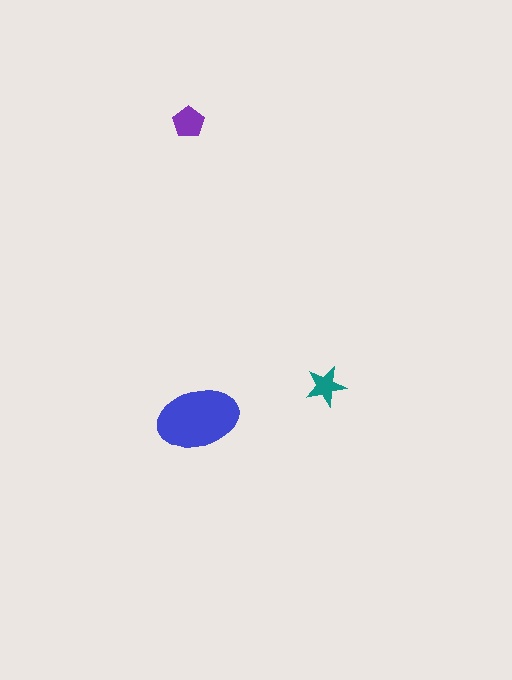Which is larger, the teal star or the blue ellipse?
The blue ellipse.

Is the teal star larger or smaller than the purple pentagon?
Smaller.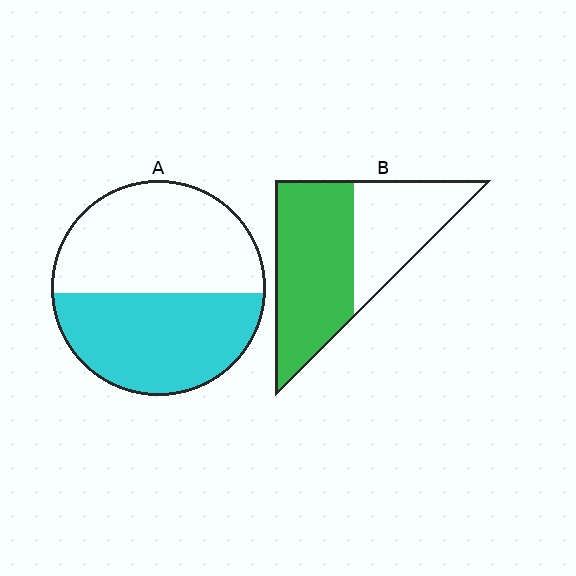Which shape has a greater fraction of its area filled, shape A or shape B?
Shape B.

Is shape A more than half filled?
Roughly half.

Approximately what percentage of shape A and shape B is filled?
A is approximately 45% and B is approximately 60%.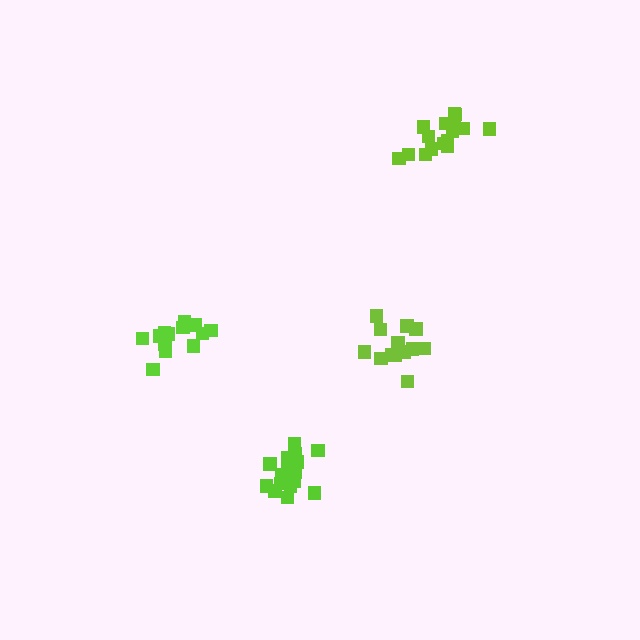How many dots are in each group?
Group 1: 13 dots, Group 2: 14 dots, Group 3: 19 dots, Group 4: 16 dots (62 total).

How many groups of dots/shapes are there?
There are 4 groups.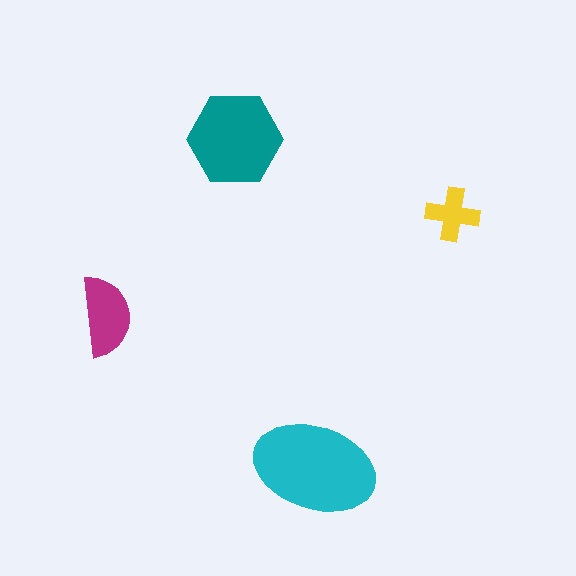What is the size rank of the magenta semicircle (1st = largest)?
3rd.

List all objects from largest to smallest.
The cyan ellipse, the teal hexagon, the magenta semicircle, the yellow cross.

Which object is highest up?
The teal hexagon is topmost.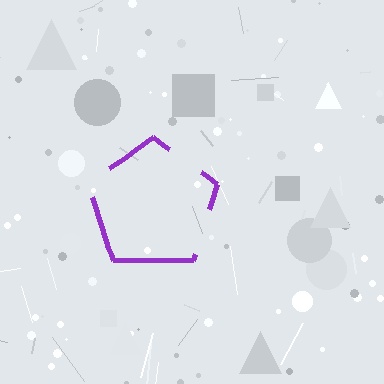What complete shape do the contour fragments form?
The contour fragments form a pentagon.